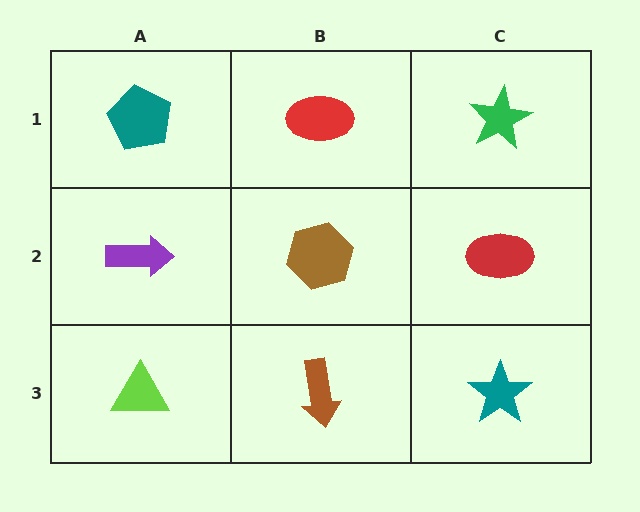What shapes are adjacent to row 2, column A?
A teal pentagon (row 1, column A), a lime triangle (row 3, column A), a brown hexagon (row 2, column B).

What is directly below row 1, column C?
A red ellipse.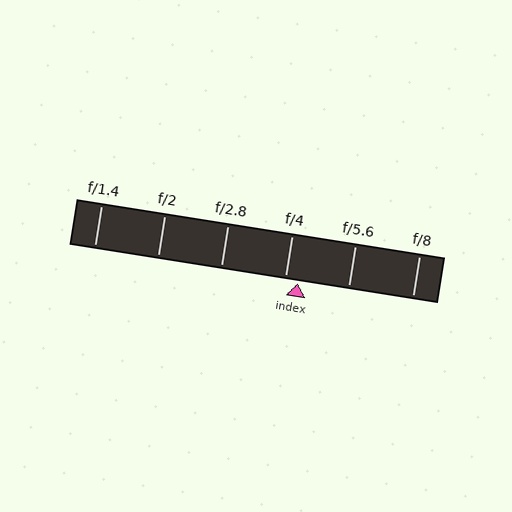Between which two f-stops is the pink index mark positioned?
The index mark is between f/4 and f/5.6.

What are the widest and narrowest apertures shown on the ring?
The widest aperture shown is f/1.4 and the narrowest is f/8.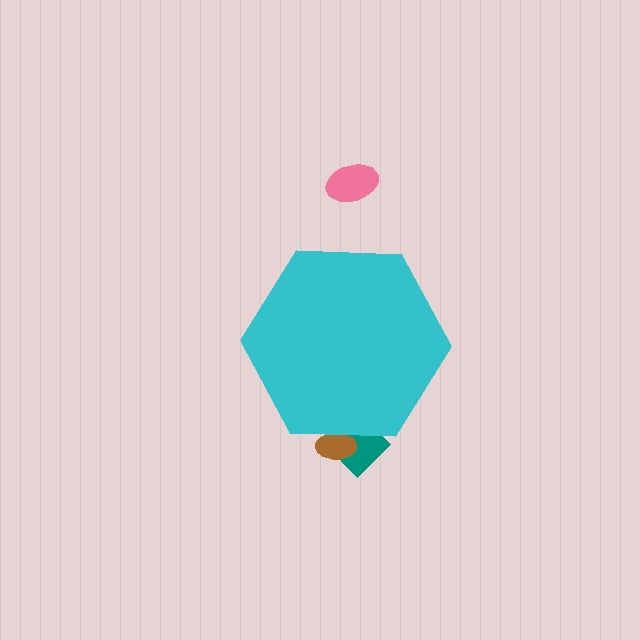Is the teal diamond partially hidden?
Yes, the teal diamond is partially hidden behind the cyan hexagon.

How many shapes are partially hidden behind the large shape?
2 shapes are partially hidden.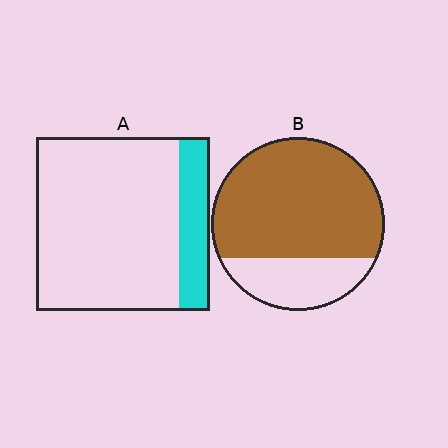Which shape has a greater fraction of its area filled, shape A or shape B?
Shape B.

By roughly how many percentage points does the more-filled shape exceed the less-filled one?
By roughly 55 percentage points (B over A).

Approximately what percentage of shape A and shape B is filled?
A is approximately 20% and B is approximately 75%.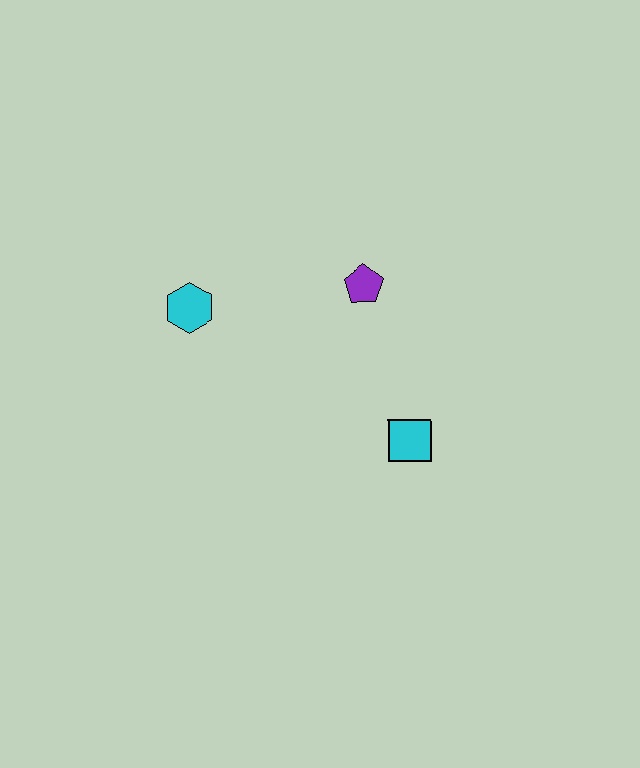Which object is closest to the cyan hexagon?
The purple pentagon is closest to the cyan hexagon.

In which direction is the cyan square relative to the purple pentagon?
The cyan square is below the purple pentagon.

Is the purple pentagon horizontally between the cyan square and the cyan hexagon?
Yes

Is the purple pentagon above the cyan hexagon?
Yes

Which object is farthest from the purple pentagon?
The cyan hexagon is farthest from the purple pentagon.